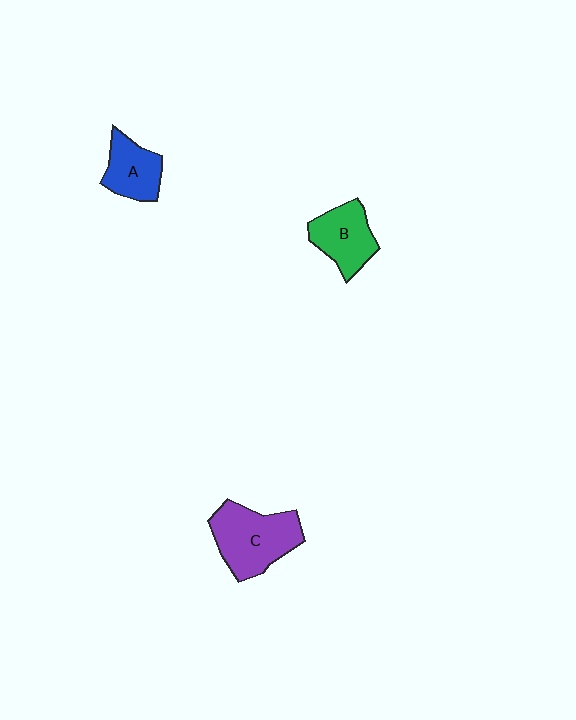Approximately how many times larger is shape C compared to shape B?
Approximately 1.4 times.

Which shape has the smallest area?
Shape A (blue).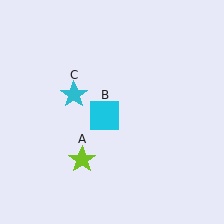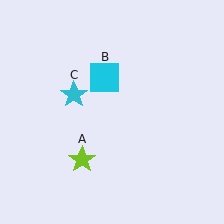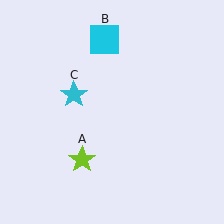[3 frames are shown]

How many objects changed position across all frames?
1 object changed position: cyan square (object B).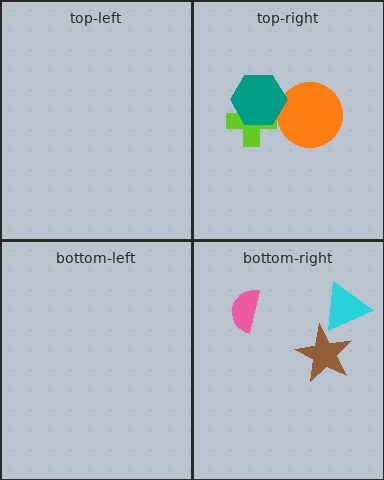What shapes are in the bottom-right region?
The brown star, the cyan triangle, the pink semicircle.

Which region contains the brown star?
The bottom-right region.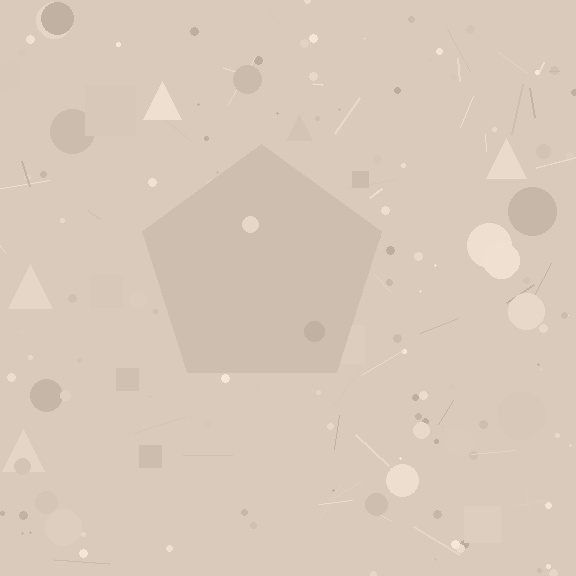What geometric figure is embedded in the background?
A pentagon is embedded in the background.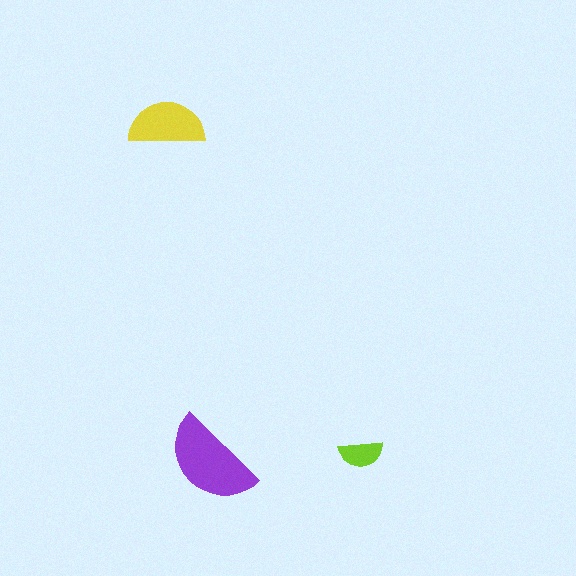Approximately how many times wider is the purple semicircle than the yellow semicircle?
About 1.5 times wider.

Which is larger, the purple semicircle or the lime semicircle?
The purple one.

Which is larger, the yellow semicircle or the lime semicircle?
The yellow one.